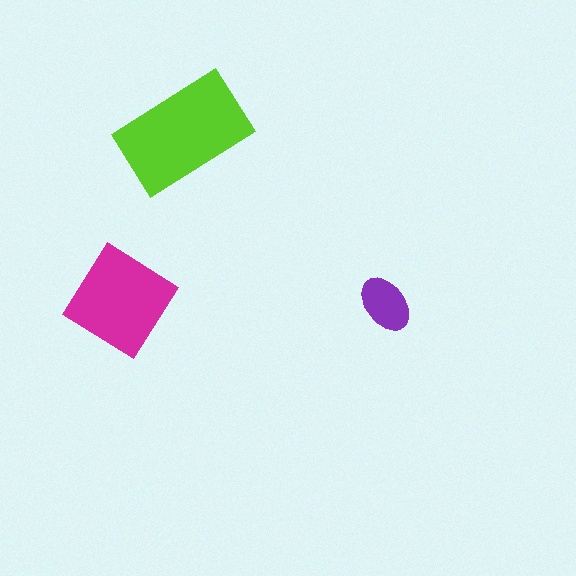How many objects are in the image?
There are 3 objects in the image.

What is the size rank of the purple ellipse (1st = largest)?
3rd.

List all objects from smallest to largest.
The purple ellipse, the magenta diamond, the lime rectangle.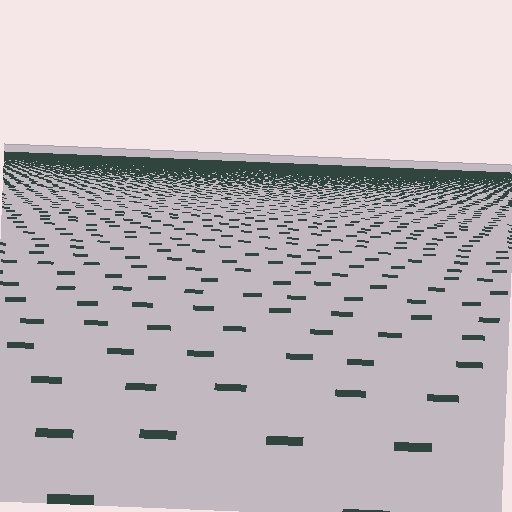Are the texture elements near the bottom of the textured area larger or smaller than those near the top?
Larger. Near the bottom, elements are closer to the viewer and appear at a bigger on-screen size.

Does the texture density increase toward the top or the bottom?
Density increases toward the top.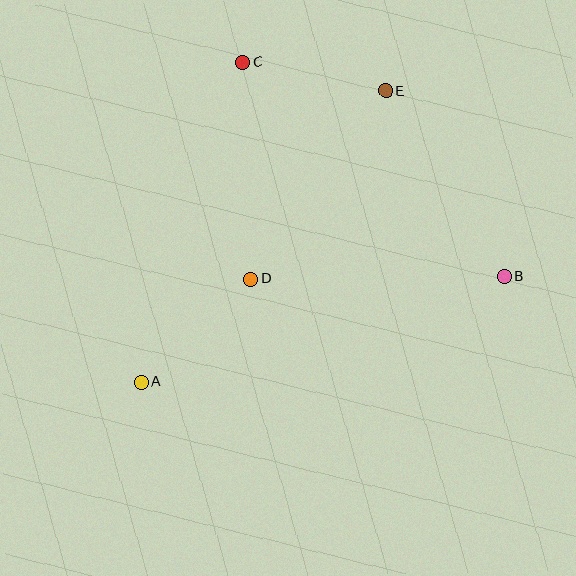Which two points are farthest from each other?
Points A and E are farthest from each other.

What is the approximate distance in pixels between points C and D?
The distance between C and D is approximately 217 pixels.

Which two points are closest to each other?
Points C and E are closest to each other.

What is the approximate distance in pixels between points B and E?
The distance between B and E is approximately 220 pixels.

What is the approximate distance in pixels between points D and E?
The distance between D and E is approximately 232 pixels.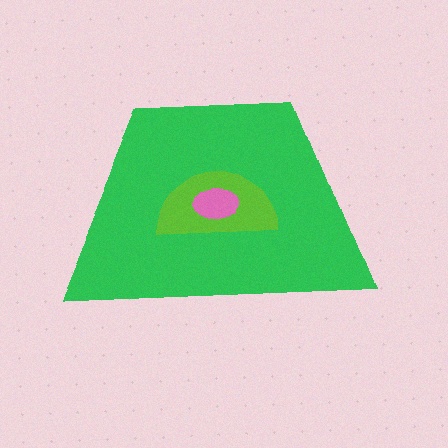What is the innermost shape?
The pink ellipse.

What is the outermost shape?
The green trapezoid.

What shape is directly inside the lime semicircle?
The pink ellipse.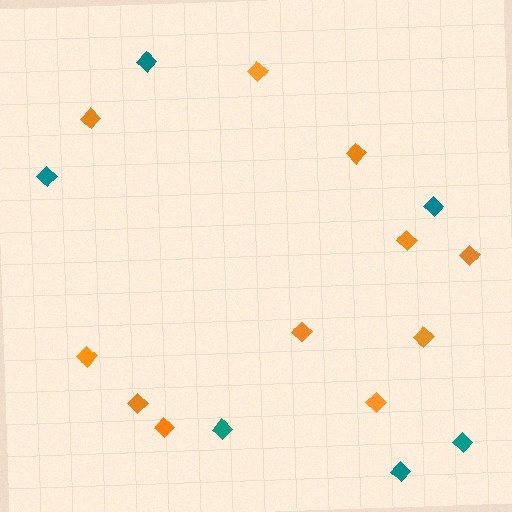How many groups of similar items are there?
There are 2 groups: one group of teal diamonds (6) and one group of orange diamonds (11).